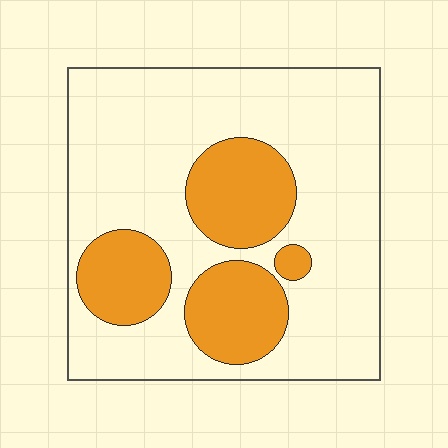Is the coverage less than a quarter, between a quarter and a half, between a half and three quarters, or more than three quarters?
Between a quarter and a half.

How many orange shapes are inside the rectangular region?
4.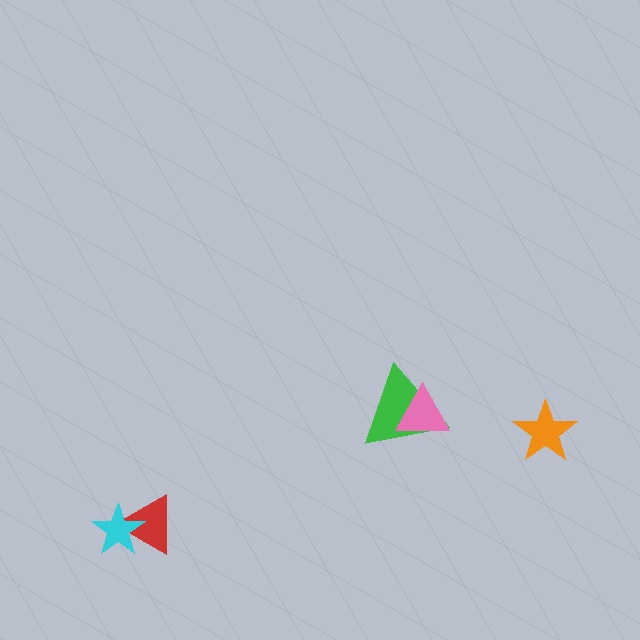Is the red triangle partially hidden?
Yes, it is partially covered by another shape.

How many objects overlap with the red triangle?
1 object overlaps with the red triangle.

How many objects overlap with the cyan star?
1 object overlaps with the cyan star.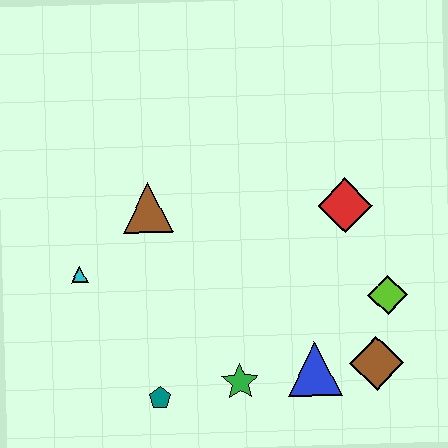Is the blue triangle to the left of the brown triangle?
No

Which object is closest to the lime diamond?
The brown diamond is closest to the lime diamond.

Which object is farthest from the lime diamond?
The cyan triangle is farthest from the lime diamond.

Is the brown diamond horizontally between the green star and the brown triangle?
No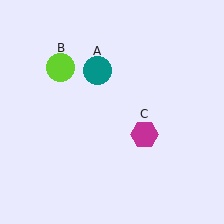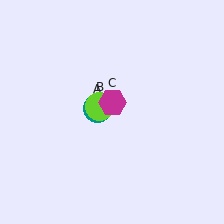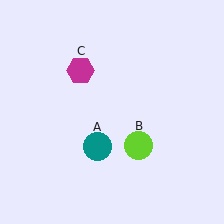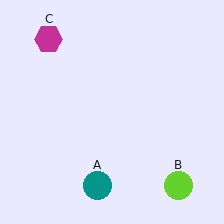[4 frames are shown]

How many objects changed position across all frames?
3 objects changed position: teal circle (object A), lime circle (object B), magenta hexagon (object C).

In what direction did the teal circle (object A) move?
The teal circle (object A) moved down.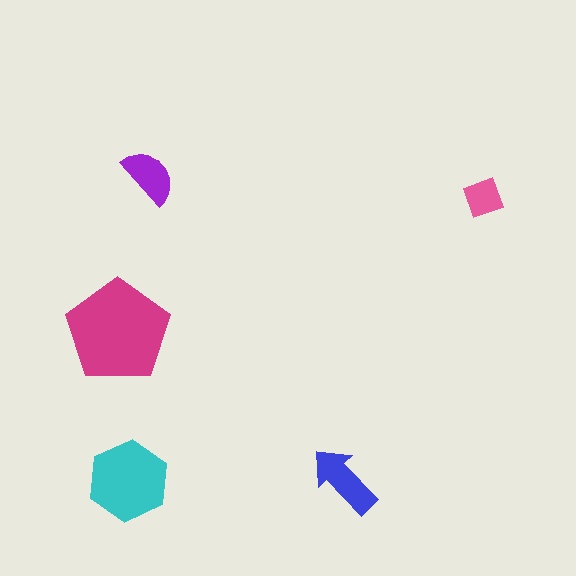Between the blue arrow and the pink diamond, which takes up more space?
The blue arrow.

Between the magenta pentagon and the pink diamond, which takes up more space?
The magenta pentagon.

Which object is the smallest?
The pink diamond.